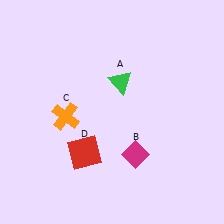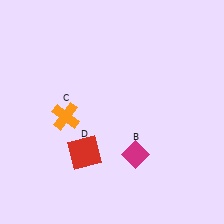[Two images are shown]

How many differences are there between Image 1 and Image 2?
There is 1 difference between the two images.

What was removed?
The green triangle (A) was removed in Image 2.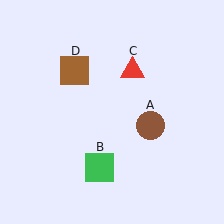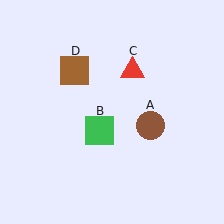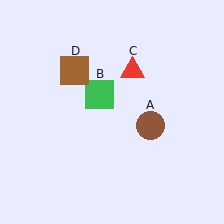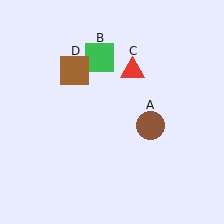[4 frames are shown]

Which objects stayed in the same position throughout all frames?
Brown circle (object A) and red triangle (object C) and brown square (object D) remained stationary.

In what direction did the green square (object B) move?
The green square (object B) moved up.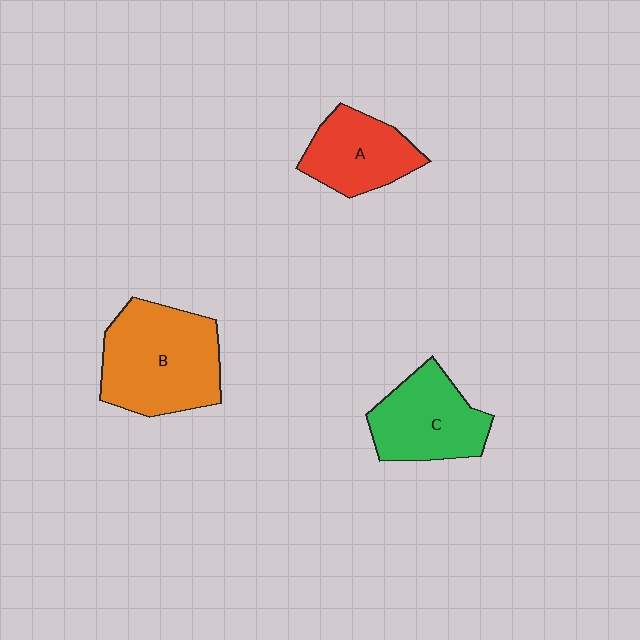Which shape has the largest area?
Shape B (orange).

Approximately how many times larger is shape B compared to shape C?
Approximately 1.4 times.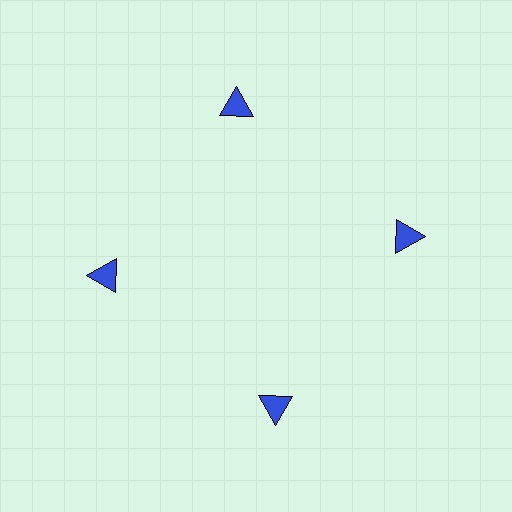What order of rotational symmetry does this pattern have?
This pattern has 4-fold rotational symmetry.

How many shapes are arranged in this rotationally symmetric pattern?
There are 4 shapes, arranged in 4 groups of 1.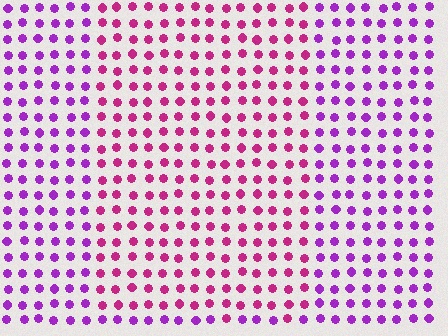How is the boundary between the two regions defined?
The boundary is defined purely by a slight shift in hue (about 37 degrees). Spacing, size, and orientation are identical on both sides.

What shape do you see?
I see a rectangle.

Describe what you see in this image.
The image is filled with small purple elements in a uniform arrangement. A rectangle-shaped region is visible where the elements are tinted to a slightly different hue, forming a subtle color boundary.